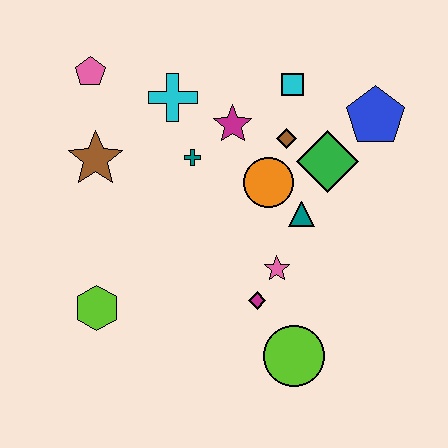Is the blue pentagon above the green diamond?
Yes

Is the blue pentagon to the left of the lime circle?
No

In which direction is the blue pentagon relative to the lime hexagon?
The blue pentagon is to the right of the lime hexagon.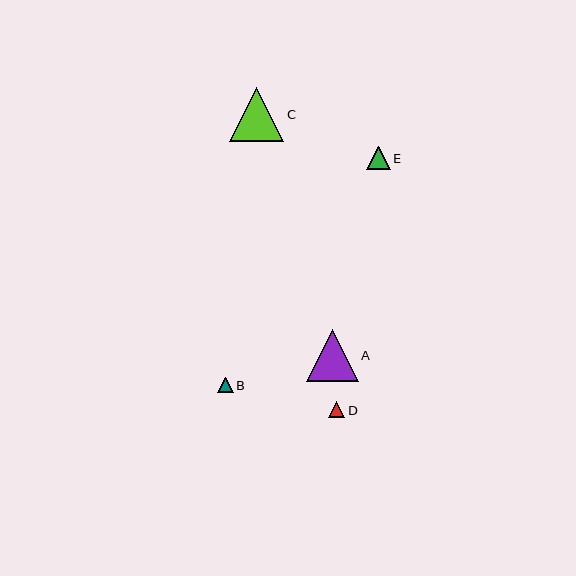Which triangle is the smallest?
Triangle B is the smallest with a size of approximately 15 pixels.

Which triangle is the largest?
Triangle C is the largest with a size of approximately 54 pixels.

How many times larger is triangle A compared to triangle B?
Triangle A is approximately 3.4 times the size of triangle B.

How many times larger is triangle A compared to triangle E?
Triangle A is approximately 2.2 times the size of triangle E.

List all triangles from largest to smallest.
From largest to smallest: C, A, E, D, B.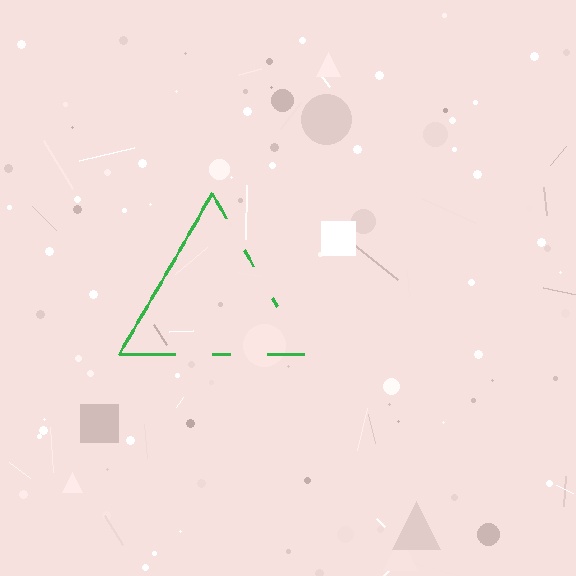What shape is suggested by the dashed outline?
The dashed outline suggests a triangle.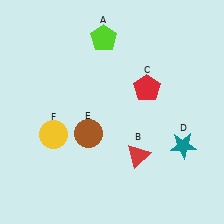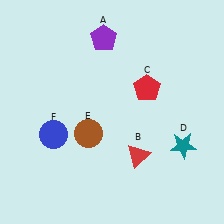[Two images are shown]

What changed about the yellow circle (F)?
In Image 1, F is yellow. In Image 2, it changed to blue.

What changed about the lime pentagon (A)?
In Image 1, A is lime. In Image 2, it changed to purple.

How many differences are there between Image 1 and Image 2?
There are 2 differences between the two images.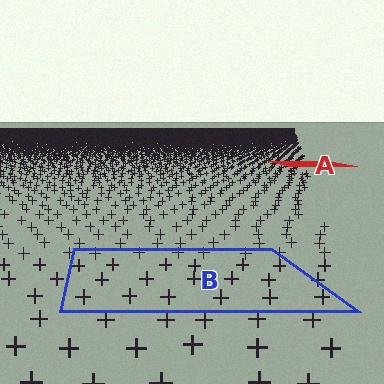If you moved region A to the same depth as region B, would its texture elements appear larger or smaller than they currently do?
They would appear larger. At a closer depth, the same texture elements are projected at a bigger on-screen size.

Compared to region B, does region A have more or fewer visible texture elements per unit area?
Region A has more texture elements per unit area — they are packed more densely because it is farther away.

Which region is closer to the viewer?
Region B is closer. The texture elements there are larger and more spread out.